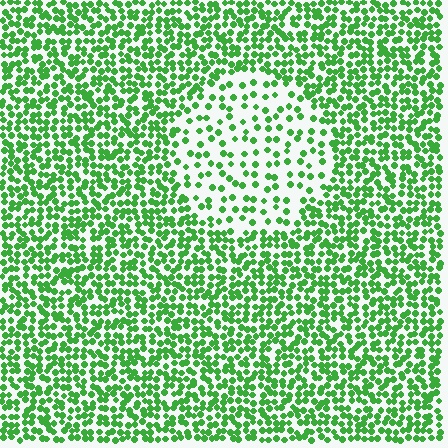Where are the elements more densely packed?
The elements are more densely packed outside the circle boundary.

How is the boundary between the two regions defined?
The boundary is defined by a change in element density (approximately 2.4x ratio). All elements are the same color, size, and shape.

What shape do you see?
I see a circle.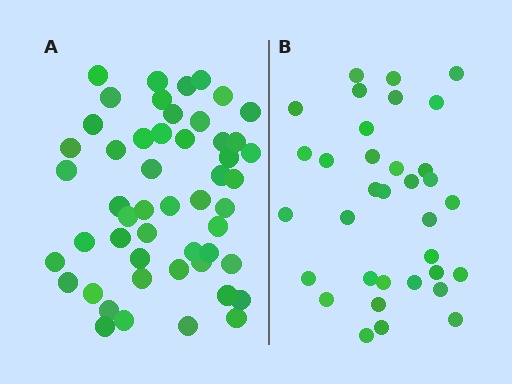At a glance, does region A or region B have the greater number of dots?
Region A (the left region) has more dots.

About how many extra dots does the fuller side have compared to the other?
Region A has approximately 15 more dots than region B.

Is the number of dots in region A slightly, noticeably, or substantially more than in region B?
Region A has substantially more. The ratio is roughly 1.5 to 1.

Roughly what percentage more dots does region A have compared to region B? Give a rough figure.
About 50% more.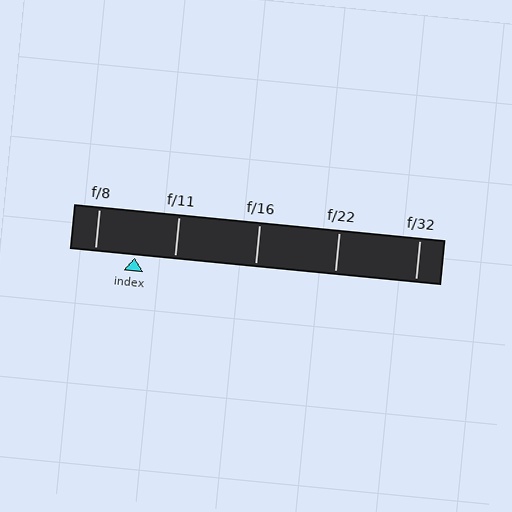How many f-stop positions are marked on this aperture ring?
There are 5 f-stop positions marked.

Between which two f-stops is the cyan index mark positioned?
The index mark is between f/8 and f/11.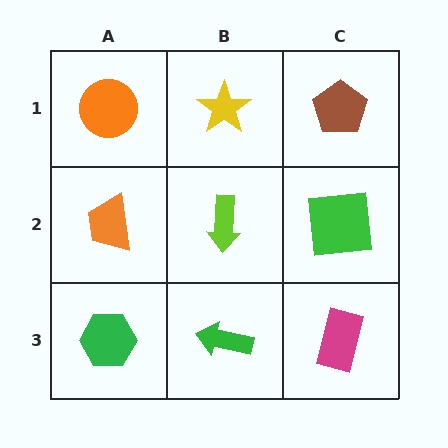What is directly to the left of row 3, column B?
A green hexagon.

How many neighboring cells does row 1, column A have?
2.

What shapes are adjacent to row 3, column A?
An orange trapezoid (row 2, column A), a green arrow (row 3, column B).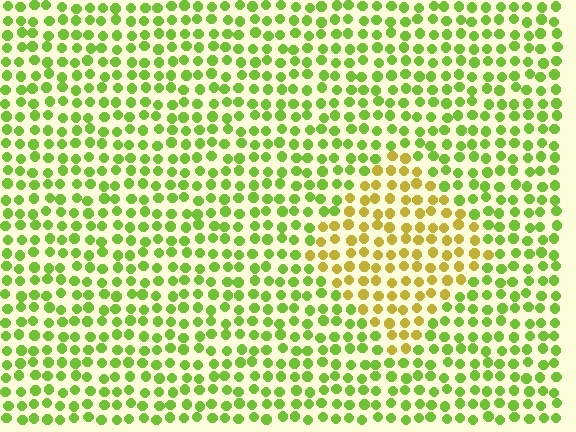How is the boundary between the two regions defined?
The boundary is defined purely by a slight shift in hue (about 42 degrees). Spacing, size, and orientation are identical on both sides.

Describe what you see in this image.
The image is filled with small lime elements in a uniform arrangement. A diamond-shaped region is visible where the elements are tinted to a slightly different hue, forming a subtle color boundary.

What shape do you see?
I see a diamond.